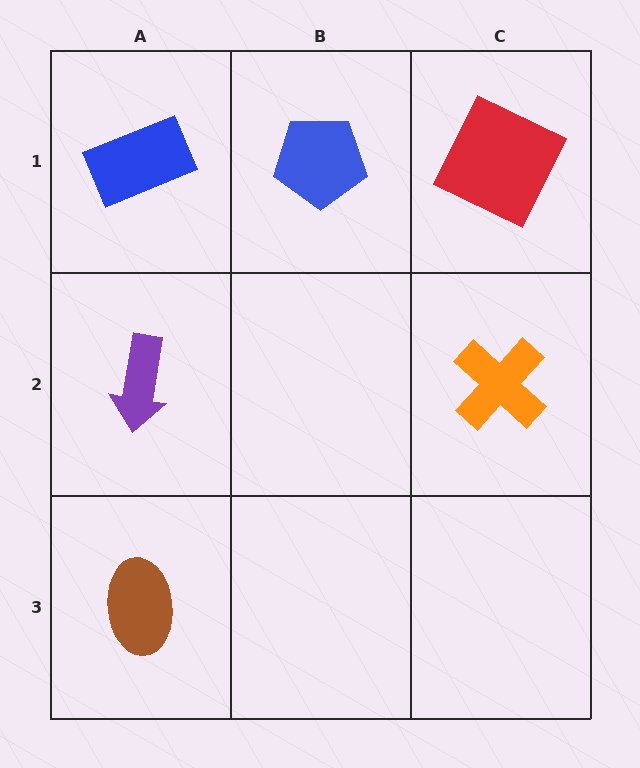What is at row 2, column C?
An orange cross.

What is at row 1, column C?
A red square.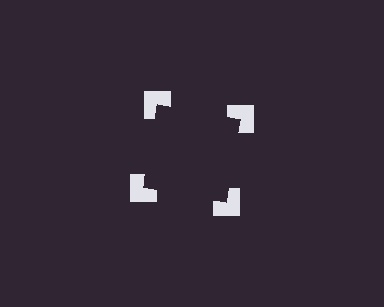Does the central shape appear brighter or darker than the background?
It typically appears slightly darker than the background, even though no actual brightness change is drawn.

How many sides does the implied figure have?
4 sides.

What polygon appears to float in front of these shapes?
An illusory square — its edges are inferred from the aligned wedge cuts in the notched squares, not physically drawn.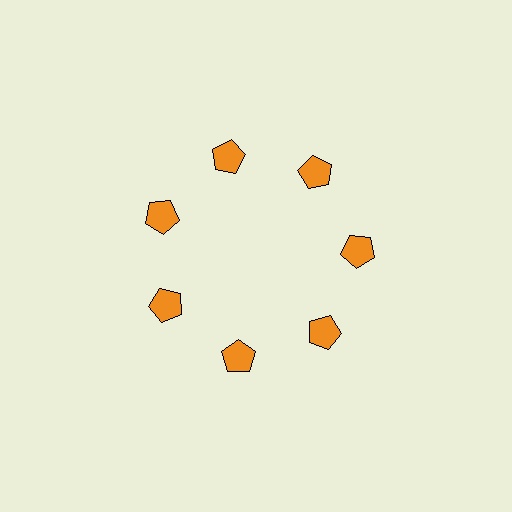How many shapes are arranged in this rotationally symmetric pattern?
There are 7 shapes, arranged in 7 groups of 1.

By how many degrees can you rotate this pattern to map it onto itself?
The pattern maps onto itself every 51 degrees of rotation.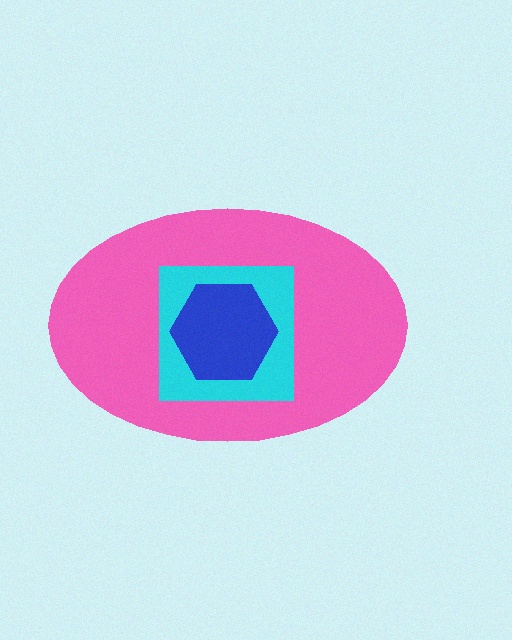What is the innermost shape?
The blue hexagon.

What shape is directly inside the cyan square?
The blue hexagon.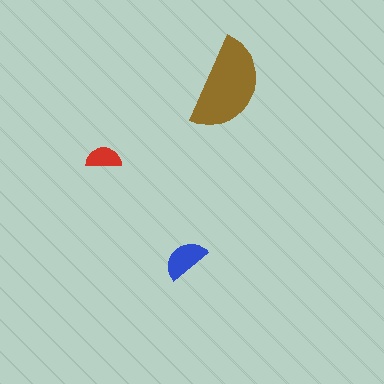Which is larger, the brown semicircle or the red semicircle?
The brown one.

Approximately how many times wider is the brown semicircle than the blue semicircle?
About 2 times wider.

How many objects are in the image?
There are 3 objects in the image.